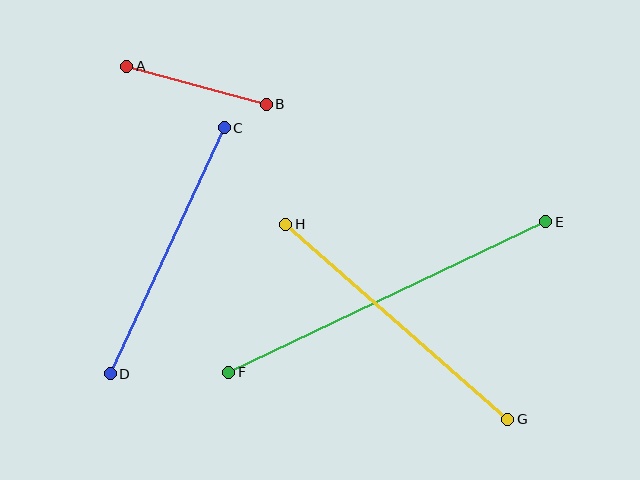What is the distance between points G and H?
The distance is approximately 295 pixels.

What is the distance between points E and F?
The distance is approximately 351 pixels.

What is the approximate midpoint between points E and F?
The midpoint is at approximately (387, 297) pixels.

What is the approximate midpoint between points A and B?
The midpoint is at approximately (196, 85) pixels.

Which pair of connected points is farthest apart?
Points E and F are farthest apart.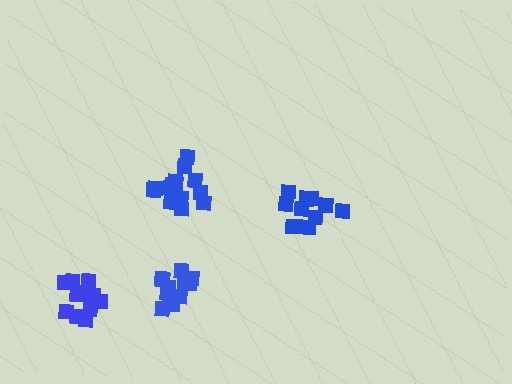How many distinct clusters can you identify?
There are 4 distinct clusters.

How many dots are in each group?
Group 1: 12 dots, Group 2: 12 dots, Group 3: 13 dots, Group 4: 15 dots (52 total).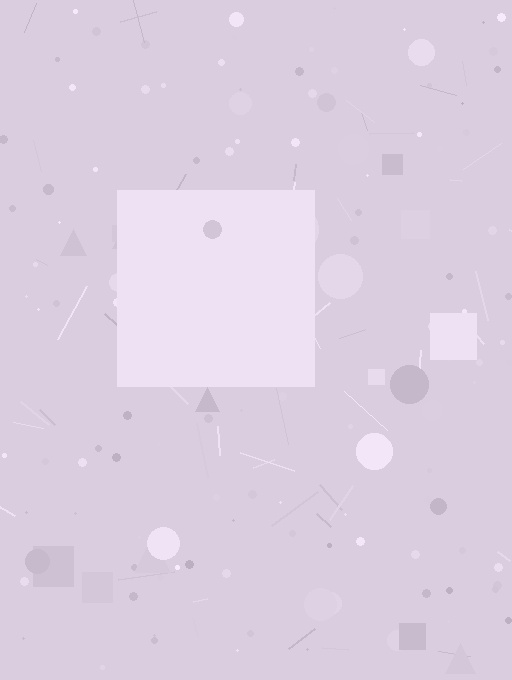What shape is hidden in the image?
A square is hidden in the image.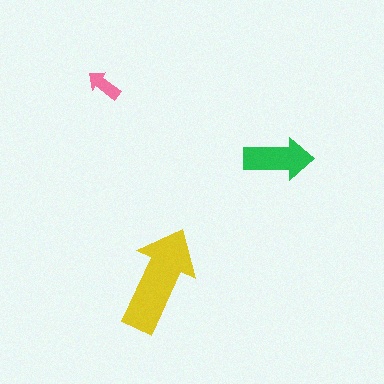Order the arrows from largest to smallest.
the yellow one, the green one, the pink one.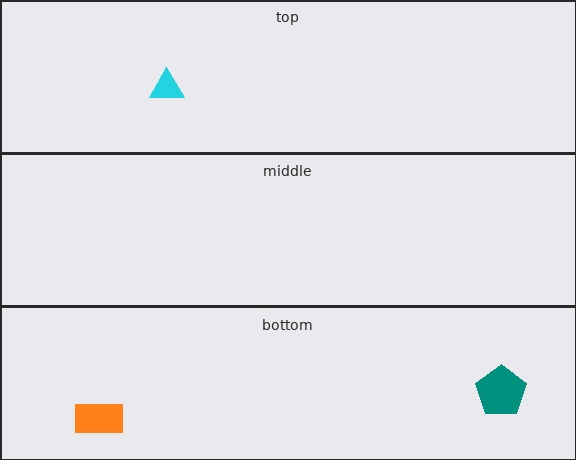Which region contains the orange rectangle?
The bottom region.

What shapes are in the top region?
The cyan triangle.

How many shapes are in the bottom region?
2.